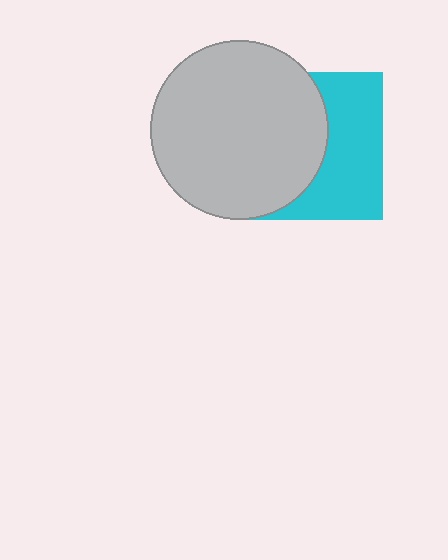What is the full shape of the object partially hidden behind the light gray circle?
The partially hidden object is a cyan square.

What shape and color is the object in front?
The object in front is a light gray circle.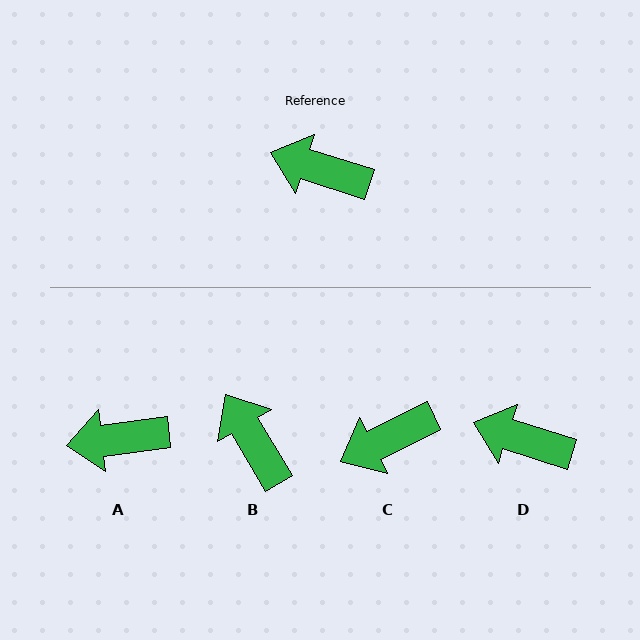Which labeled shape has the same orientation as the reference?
D.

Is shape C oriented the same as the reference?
No, it is off by about 44 degrees.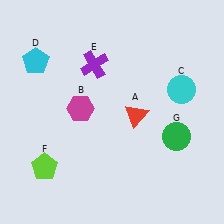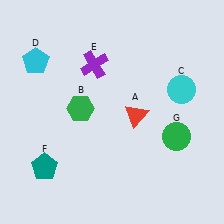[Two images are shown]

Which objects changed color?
B changed from magenta to green. F changed from lime to teal.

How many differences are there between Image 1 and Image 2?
There are 2 differences between the two images.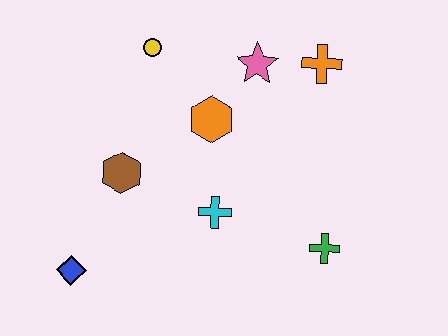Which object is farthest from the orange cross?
The blue diamond is farthest from the orange cross.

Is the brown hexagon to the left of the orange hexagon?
Yes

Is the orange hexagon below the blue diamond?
No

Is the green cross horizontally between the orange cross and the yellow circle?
No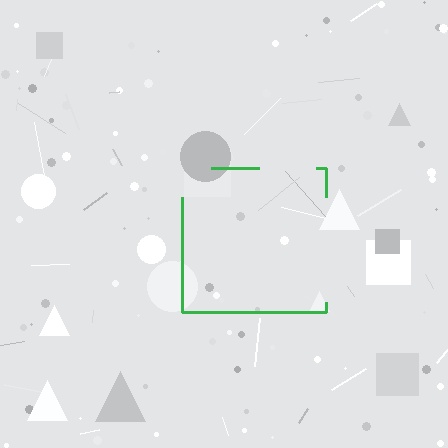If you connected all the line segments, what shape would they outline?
They would outline a square.